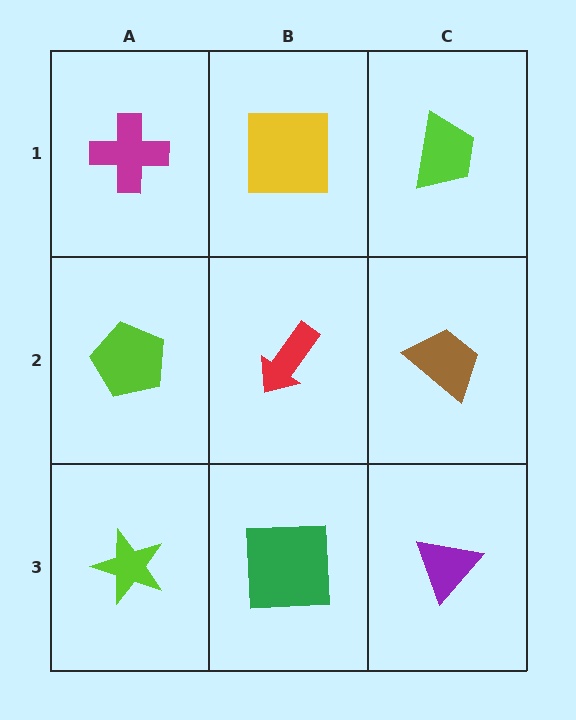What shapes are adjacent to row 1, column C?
A brown trapezoid (row 2, column C), a yellow square (row 1, column B).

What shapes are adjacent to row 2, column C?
A lime trapezoid (row 1, column C), a purple triangle (row 3, column C), a red arrow (row 2, column B).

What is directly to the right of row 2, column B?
A brown trapezoid.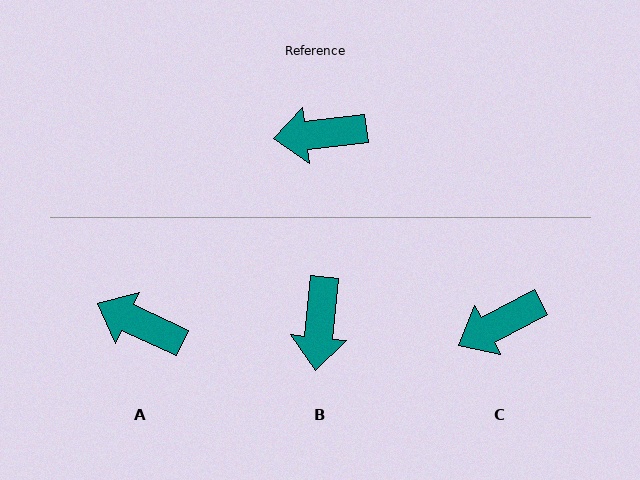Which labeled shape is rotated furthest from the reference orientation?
B, about 78 degrees away.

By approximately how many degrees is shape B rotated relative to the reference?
Approximately 78 degrees counter-clockwise.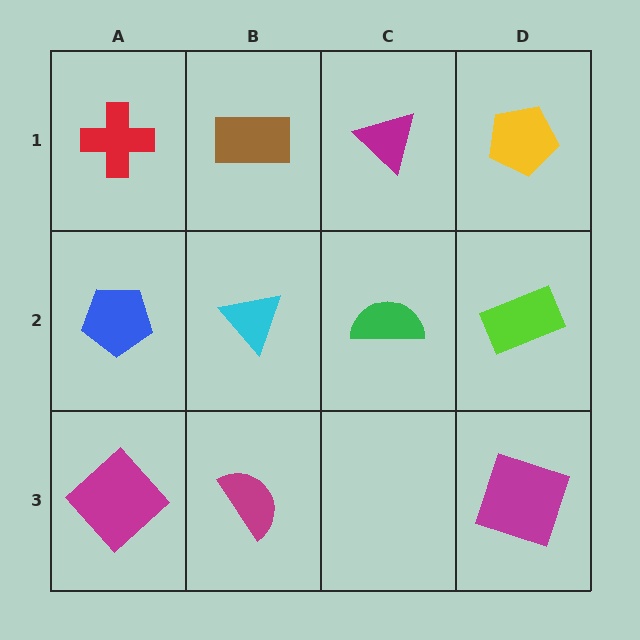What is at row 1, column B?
A brown rectangle.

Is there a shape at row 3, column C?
No, that cell is empty.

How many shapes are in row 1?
4 shapes.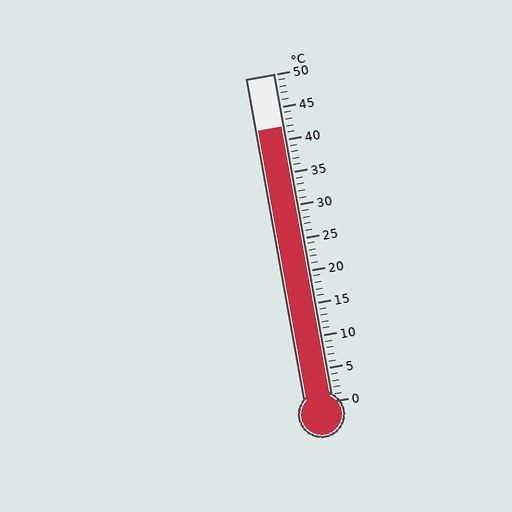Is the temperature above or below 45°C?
The temperature is below 45°C.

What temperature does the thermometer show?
The thermometer shows approximately 42°C.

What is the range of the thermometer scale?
The thermometer scale ranges from 0°C to 50°C.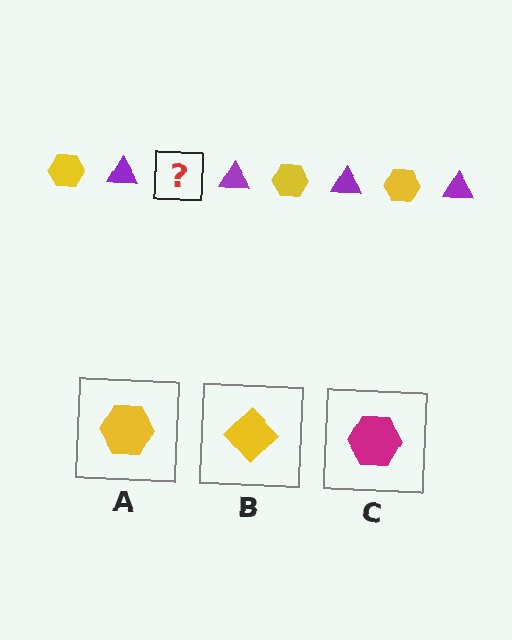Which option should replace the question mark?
Option A.